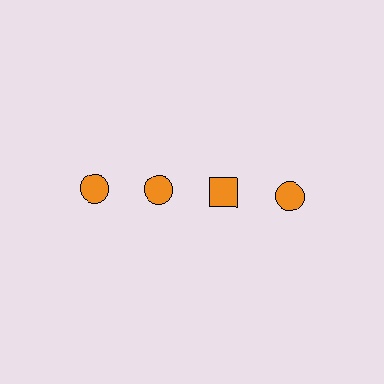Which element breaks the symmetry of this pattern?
The orange square in the top row, center column breaks the symmetry. All other shapes are orange circles.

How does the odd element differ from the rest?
It has a different shape: square instead of circle.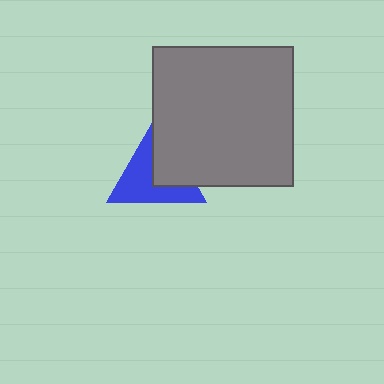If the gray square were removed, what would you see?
You would see the complete blue triangle.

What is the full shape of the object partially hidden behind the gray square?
The partially hidden object is a blue triangle.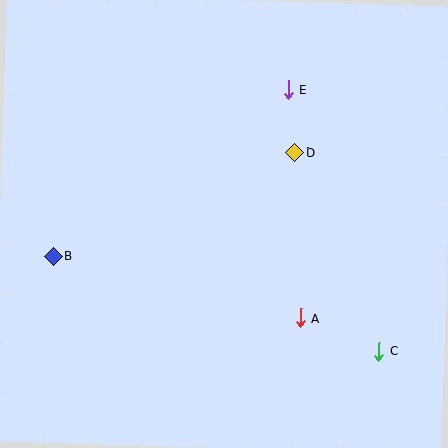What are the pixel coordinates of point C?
Point C is at (379, 351).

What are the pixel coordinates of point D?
Point D is at (295, 152).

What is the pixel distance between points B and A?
The distance between B and A is 255 pixels.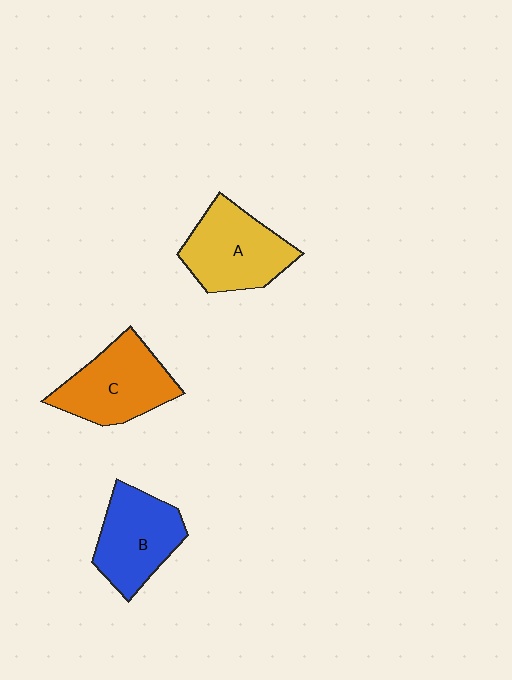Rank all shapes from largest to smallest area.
From largest to smallest: C (orange), A (yellow), B (blue).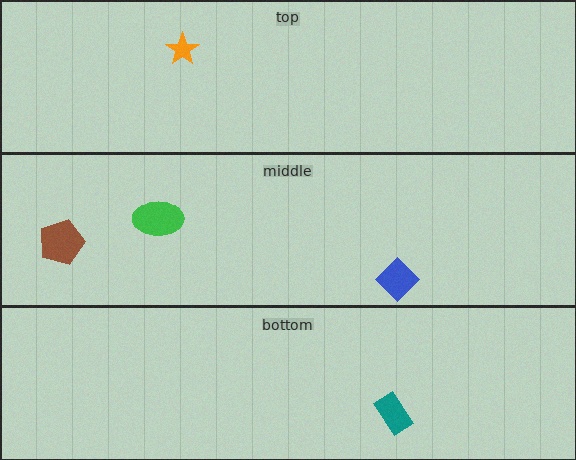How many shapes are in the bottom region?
1.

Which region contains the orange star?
The top region.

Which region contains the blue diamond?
The middle region.